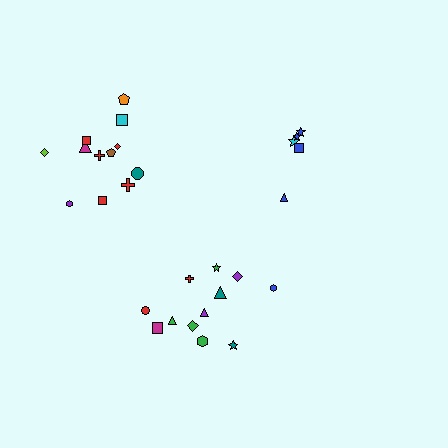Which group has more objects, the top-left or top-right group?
The top-left group.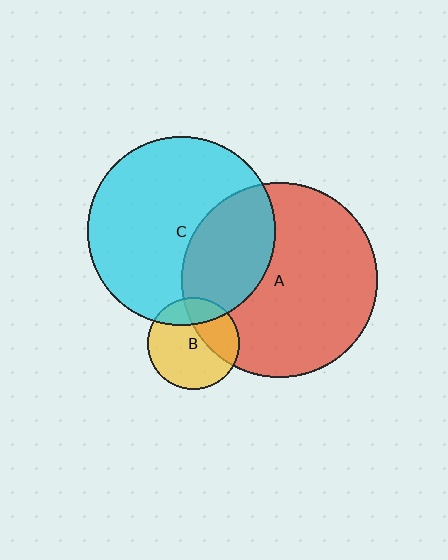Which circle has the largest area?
Circle A (red).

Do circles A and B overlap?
Yes.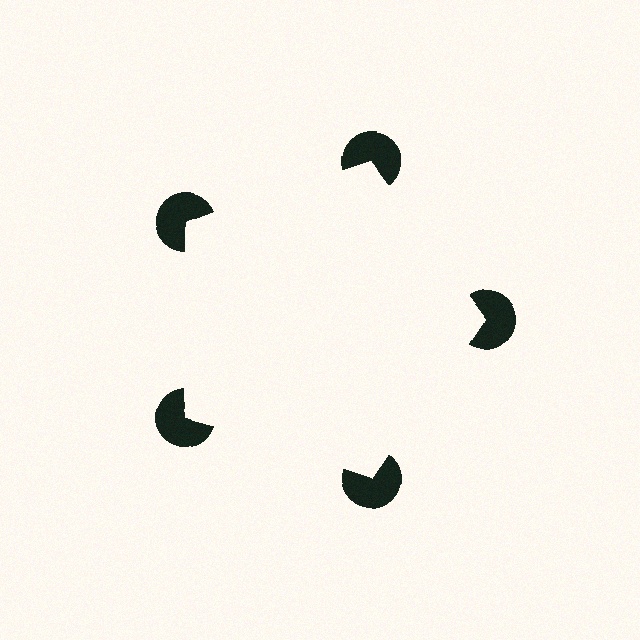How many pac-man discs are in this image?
There are 5 — one at each vertex of the illusory pentagon.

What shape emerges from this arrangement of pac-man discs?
An illusory pentagon — its edges are inferred from the aligned wedge cuts in the pac-man discs, not physically drawn.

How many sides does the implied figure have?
5 sides.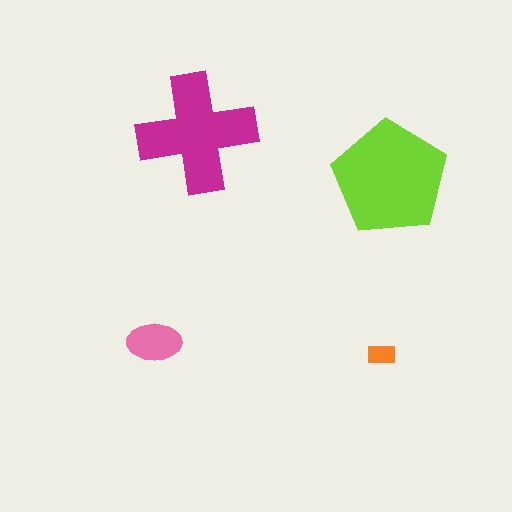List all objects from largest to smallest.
The lime pentagon, the magenta cross, the pink ellipse, the orange rectangle.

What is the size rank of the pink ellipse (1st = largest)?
3rd.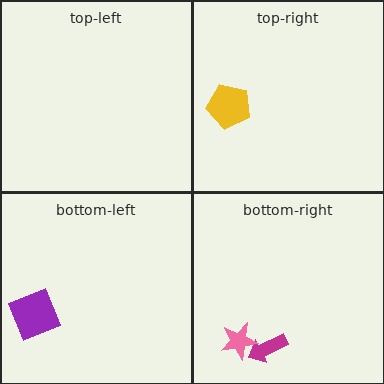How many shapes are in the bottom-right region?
2.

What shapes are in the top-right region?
The yellow pentagon.